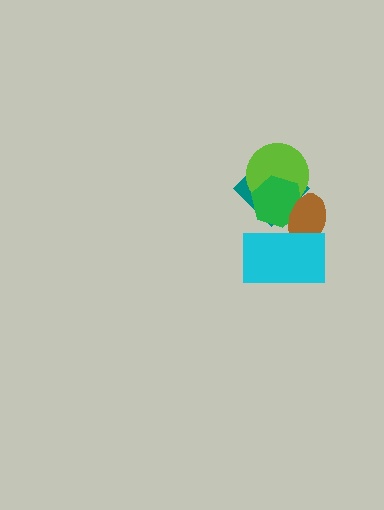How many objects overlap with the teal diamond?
4 objects overlap with the teal diamond.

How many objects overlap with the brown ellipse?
3 objects overlap with the brown ellipse.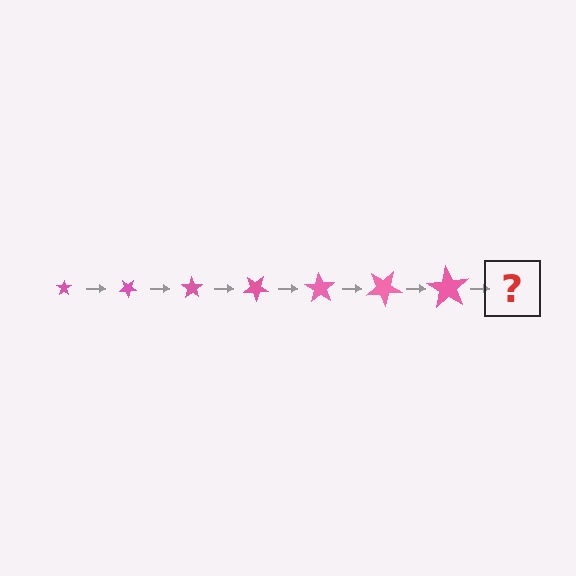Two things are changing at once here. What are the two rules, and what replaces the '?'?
The two rules are that the star grows larger each step and it rotates 35 degrees each step. The '?' should be a star, larger than the previous one and rotated 245 degrees from the start.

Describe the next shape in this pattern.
It should be a star, larger than the previous one and rotated 245 degrees from the start.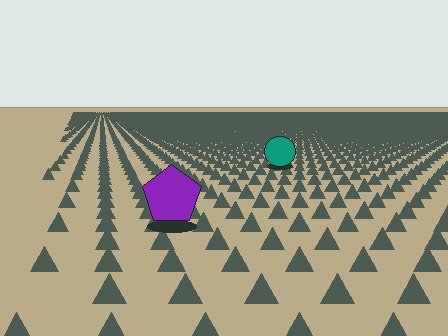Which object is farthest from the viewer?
The teal circle is farthest from the viewer. It appears smaller and the ground texture around it is denser.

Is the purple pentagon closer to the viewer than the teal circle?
Yes. The purple pentagon is closer — you can tell from the texture gradient: the ground texture is coarser near it.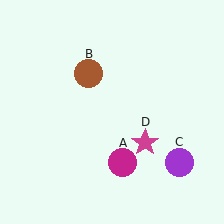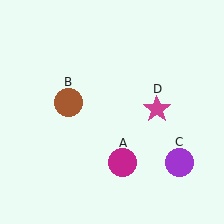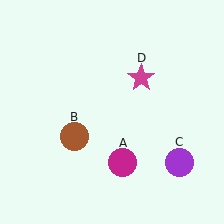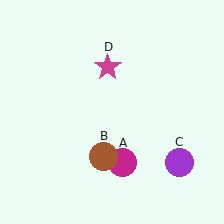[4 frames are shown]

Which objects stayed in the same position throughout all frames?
Magenta circle (object A) and purple circle (object C) remained stationary.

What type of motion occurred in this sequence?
The brown circle (object B), magenta star (object D) rotated counterclockwise around the center of the scene.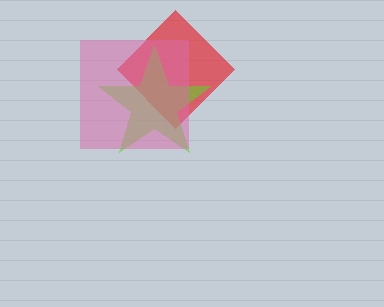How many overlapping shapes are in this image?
There are 3 overlapping shapes in the image.